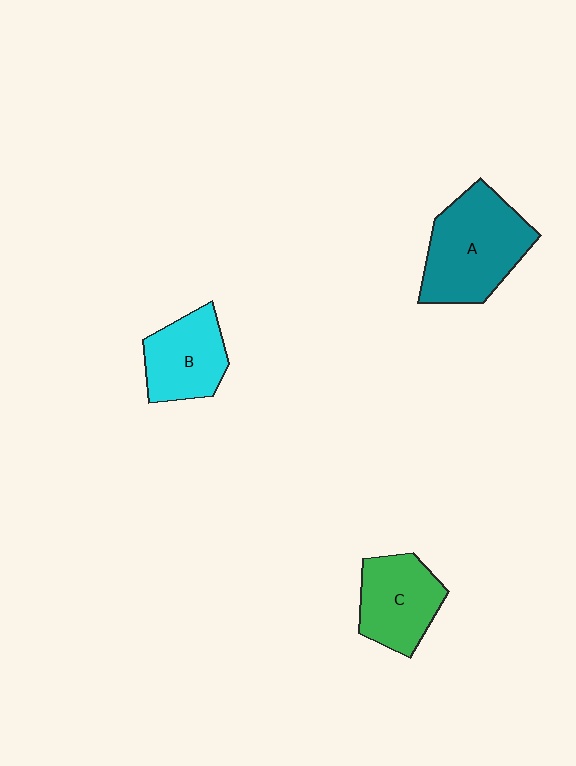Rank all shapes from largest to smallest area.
From largest to smallest: A (teal), C (green), B (cyan).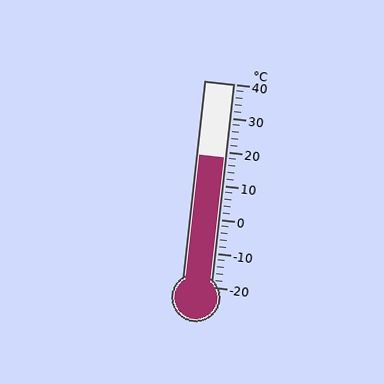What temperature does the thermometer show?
The thermometer shows approximately 18°C.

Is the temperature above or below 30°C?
The temperature is below 30°C.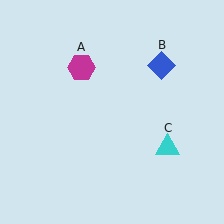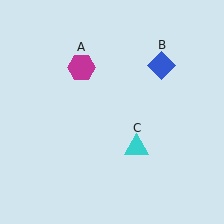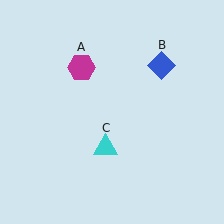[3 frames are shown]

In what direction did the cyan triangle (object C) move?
The cyan triangle (object C) moved left.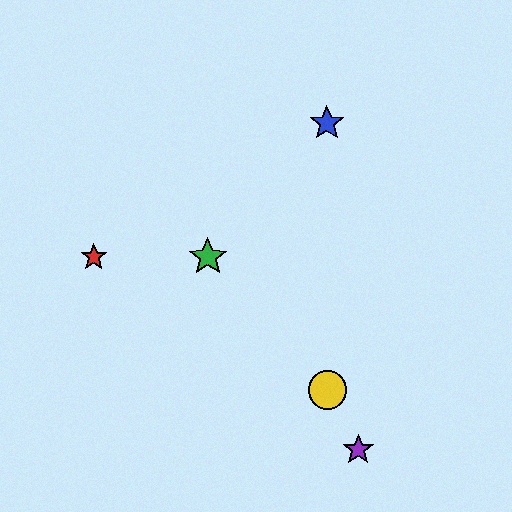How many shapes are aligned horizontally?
2 shapes (the red star, the green star) are aligned horizontally.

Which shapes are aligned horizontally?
The red star, the green star are aligned horizontally.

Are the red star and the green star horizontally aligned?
Yes, both are at y≈257.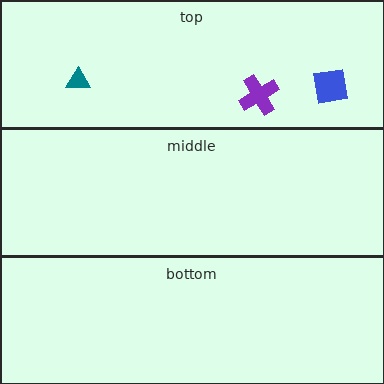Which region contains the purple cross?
The top region.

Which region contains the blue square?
The top region.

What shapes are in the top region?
The teal triangle, the purple cross, the blue square.